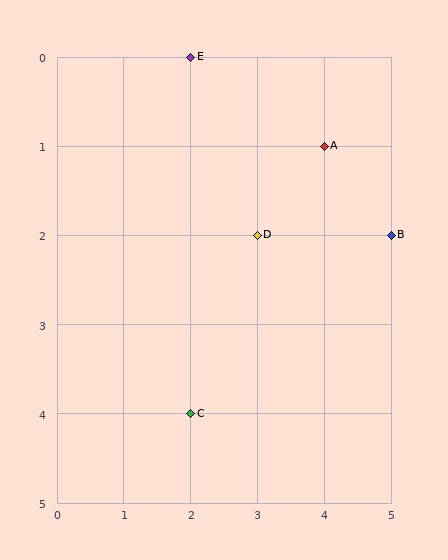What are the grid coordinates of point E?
Point E is at grid coordinates (2, 0).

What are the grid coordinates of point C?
Point C is at grid coordinates (2, 4).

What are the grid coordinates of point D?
Point D is at grid coordinates (3, 2).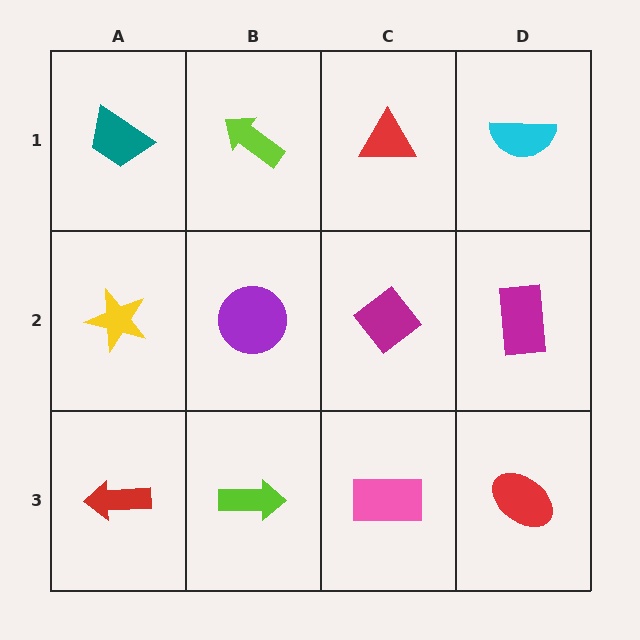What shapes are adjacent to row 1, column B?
A purple circle (row 2, column B), a teal trapezoid (row 1, column A), a red triangle (row 1, column C).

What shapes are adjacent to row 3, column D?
A magenta rectangle (row 2, column D), a pink rectangle (row 3, column C).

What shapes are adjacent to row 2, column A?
A teal trapezoid (row 1, column A), a red arrow (row 3, column A), a purple circle (row 2, column B).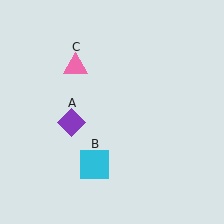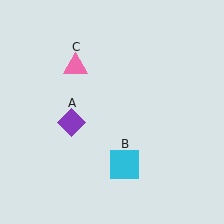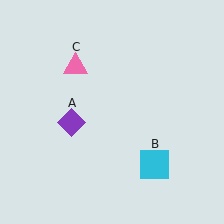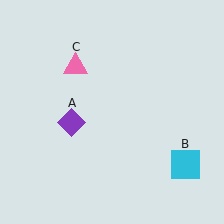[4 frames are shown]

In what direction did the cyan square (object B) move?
The cyan square (object B) moved right.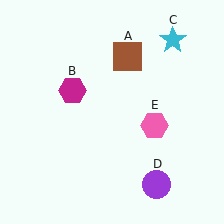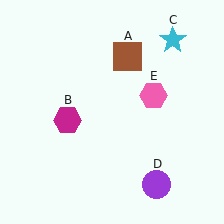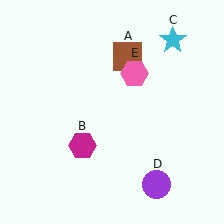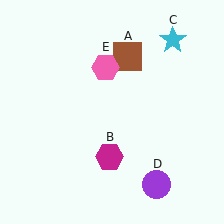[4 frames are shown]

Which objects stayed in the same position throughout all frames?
Brown square (object A) and cyan star (object C) and purple circle (object D) remained stationary.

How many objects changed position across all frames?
2 objects changed position: magenta hexagon (object B), pink hexagon (object E).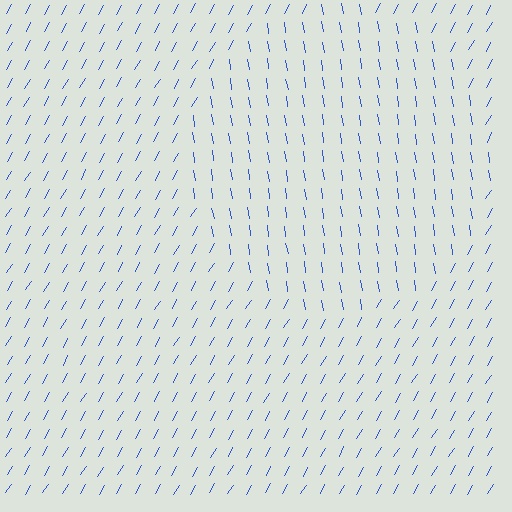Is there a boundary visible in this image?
Yes, there is a texture boundary formed by a change in line orientation.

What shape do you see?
I see a circle.